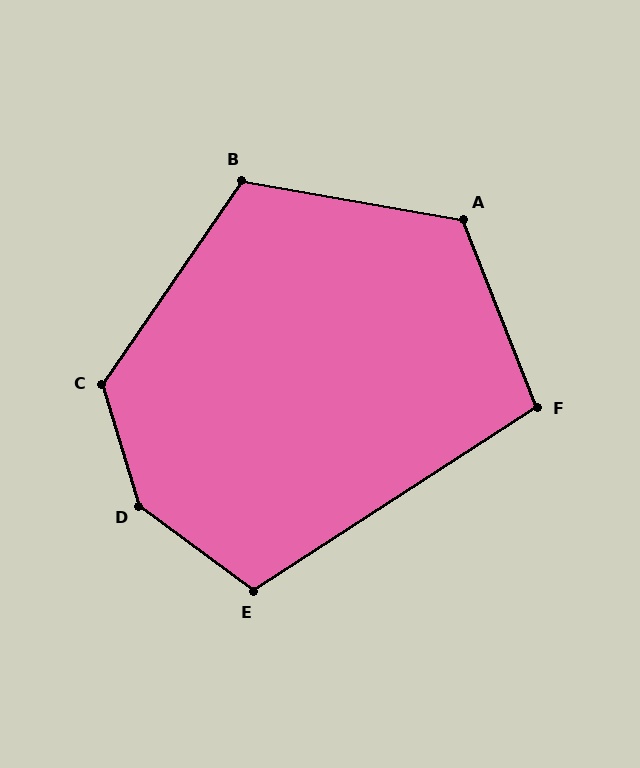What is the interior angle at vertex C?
Approximately 129 degrees (obtuse).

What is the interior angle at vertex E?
Approximately 110 degrees (obtuse).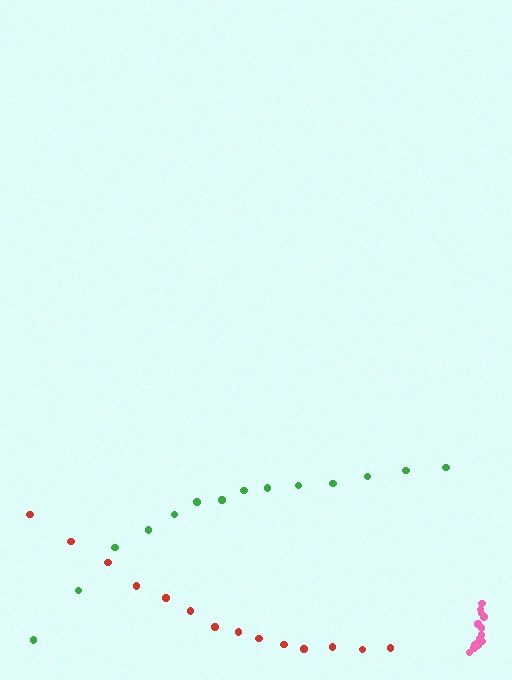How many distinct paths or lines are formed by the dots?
There are 3 distinct paths.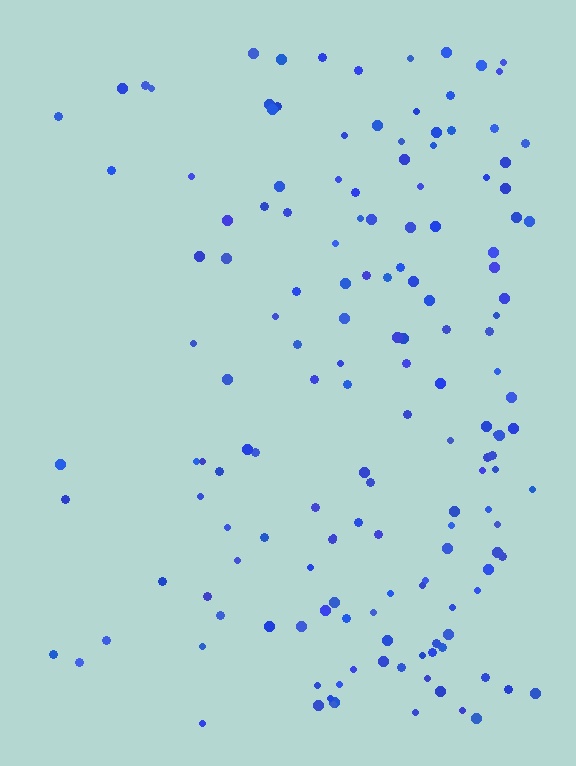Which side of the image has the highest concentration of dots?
The right.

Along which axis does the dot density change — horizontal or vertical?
Horizontal.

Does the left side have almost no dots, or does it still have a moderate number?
Still a moderate number, just noticeably fewer than the right.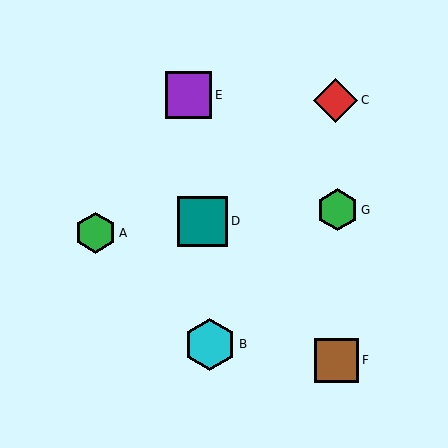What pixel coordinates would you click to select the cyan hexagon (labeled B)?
Click at (210, 344) to select the cyan hexagon B.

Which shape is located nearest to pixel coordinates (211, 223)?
The teal square (labeled D) at (203, 221) is nearest to that location.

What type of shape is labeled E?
Shape E is a purple square.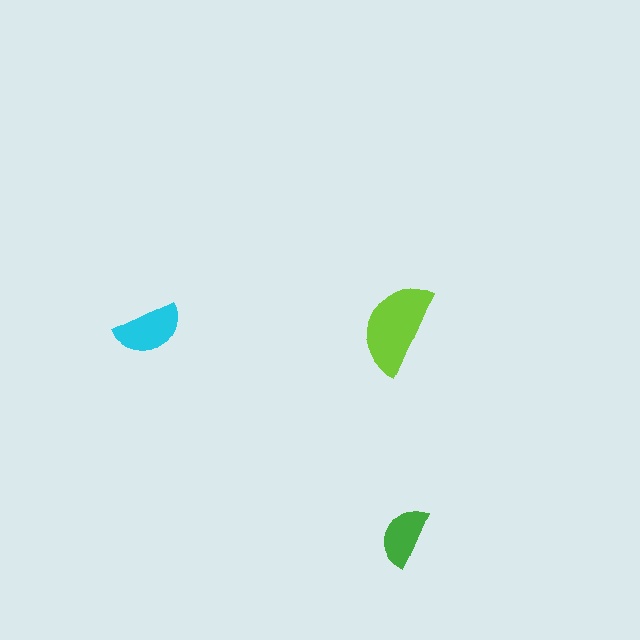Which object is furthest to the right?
The green semicircle is rightmost.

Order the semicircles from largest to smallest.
the lime one, the cyan one, the green one.